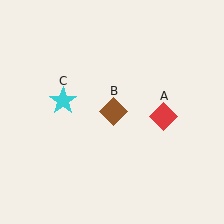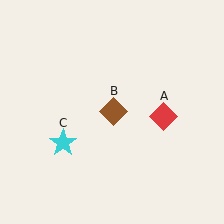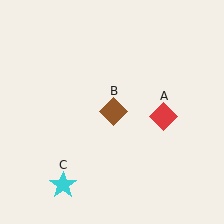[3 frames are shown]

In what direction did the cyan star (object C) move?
The cyan star (object C) moved down.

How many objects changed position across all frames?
1 object changed position: cyan star (object C).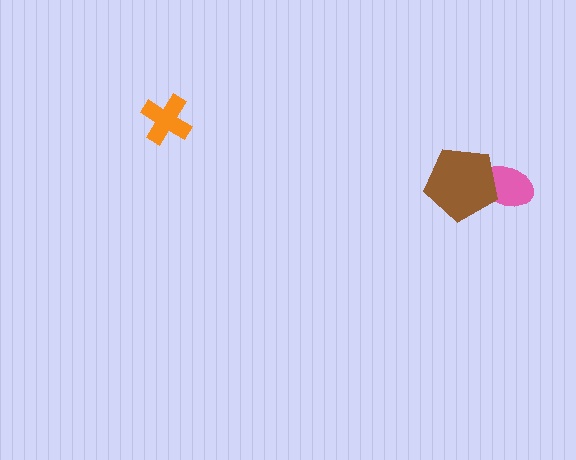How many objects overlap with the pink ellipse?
1 object overlaps with the pink ellipse.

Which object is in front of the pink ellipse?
The brown pentagon is in front of the pink ellipse.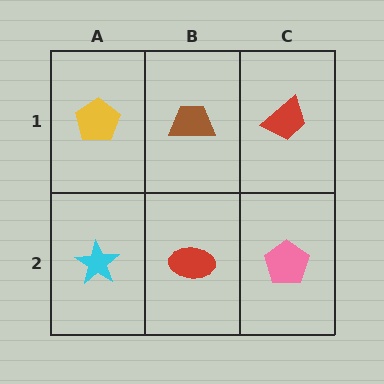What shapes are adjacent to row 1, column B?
A red ellipse (row 2, column B), a yellow pentagon (row 1, column A), a red trapezoid (row 1, column C).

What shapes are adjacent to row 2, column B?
A brown trapezoid (row 1, column B), a cyan star (row 2, column A), a pink pentagon (row 2, column C).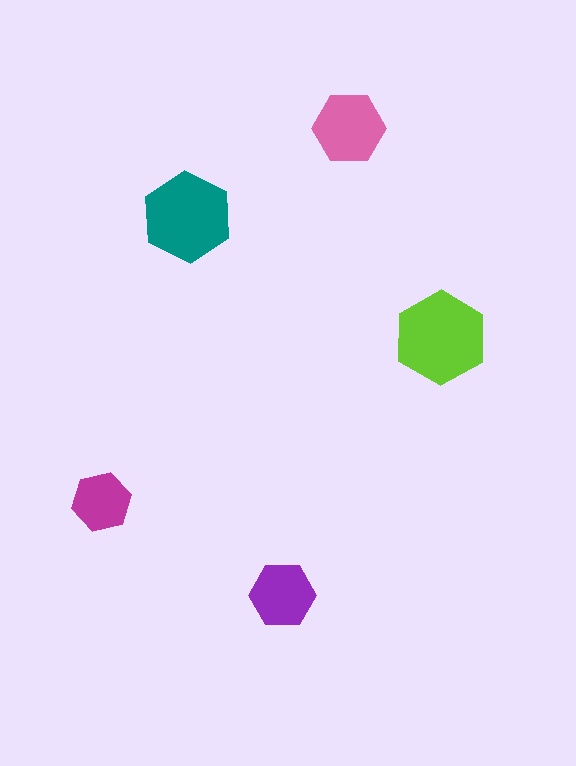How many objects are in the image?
There are 5 objects in the image.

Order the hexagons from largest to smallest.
the lime one, the teal one, the pink one, the purple one, the magenta one.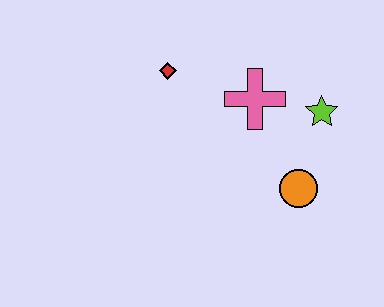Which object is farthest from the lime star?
The red diamond is farthest from the lime star.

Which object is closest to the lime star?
The pink cross is closest to the lime star.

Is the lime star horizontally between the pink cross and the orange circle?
No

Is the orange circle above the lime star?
No